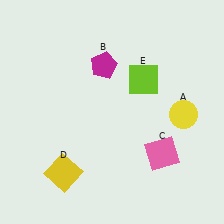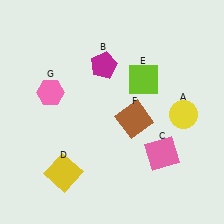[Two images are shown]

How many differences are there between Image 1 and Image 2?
There are 2 differences between the two images.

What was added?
A brown square (F), a pink hexagon (G) were added in Image 2.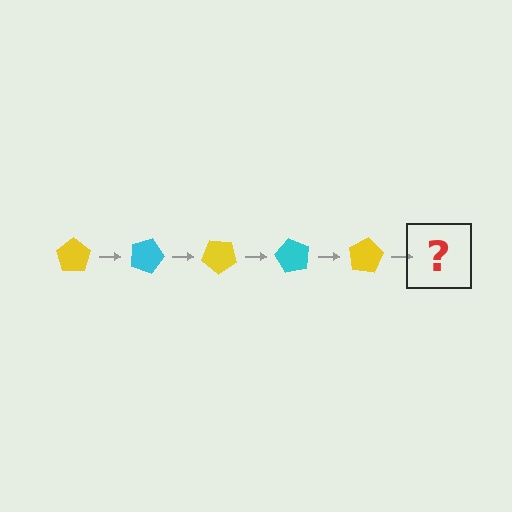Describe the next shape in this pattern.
It should be a cyan pentagon, rotated 100 degrees from the start.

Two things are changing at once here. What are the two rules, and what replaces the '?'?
The two rules are that it rotates 20 degrees each step and the color cycles through yellow and cyan. The '?' should be a cyan pentagon, rotated 100 degrees from the start.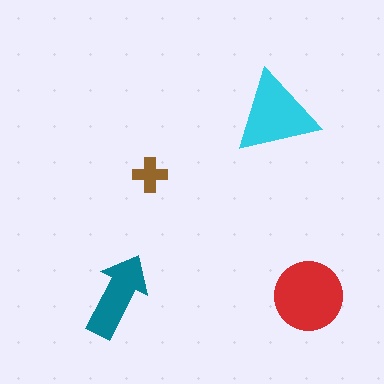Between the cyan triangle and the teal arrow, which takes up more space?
The cyan triangle.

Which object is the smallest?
The brown cross.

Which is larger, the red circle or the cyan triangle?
The red circle.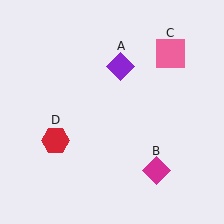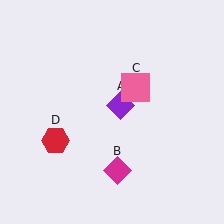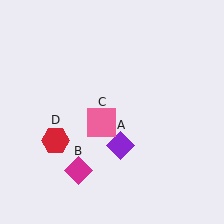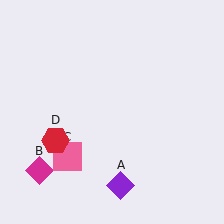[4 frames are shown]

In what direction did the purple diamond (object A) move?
The purple diamond (object A) moved down.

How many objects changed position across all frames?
3 objects changed position: purple diamond (object A), magenta diamond (object B), pink square (object C).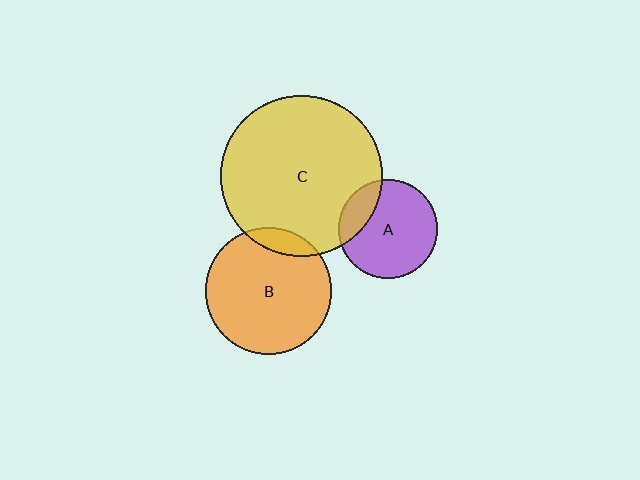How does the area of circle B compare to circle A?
Approximately 1.6 times.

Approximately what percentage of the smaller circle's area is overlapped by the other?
Approximately 20%.